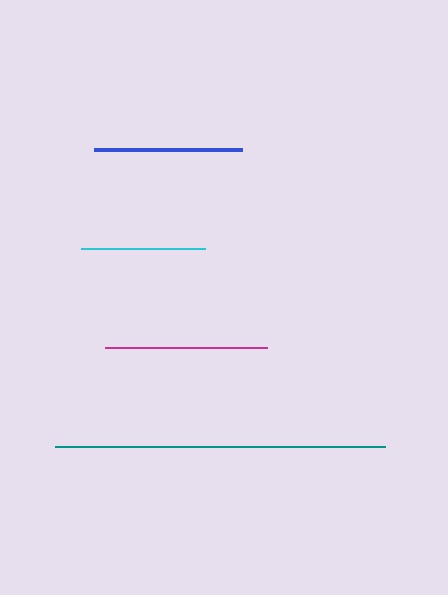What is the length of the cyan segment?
The cyan segment is approximately 124 pixels long.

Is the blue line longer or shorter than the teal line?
The teal line is longer than the blue line.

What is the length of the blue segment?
The blue segment is approximately 148 pixels long.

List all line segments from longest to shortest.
From longest to shortest: teal, magenta, blue, cyan.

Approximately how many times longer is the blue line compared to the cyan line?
The blue line is approximately 1.2 times the length of the cyan line.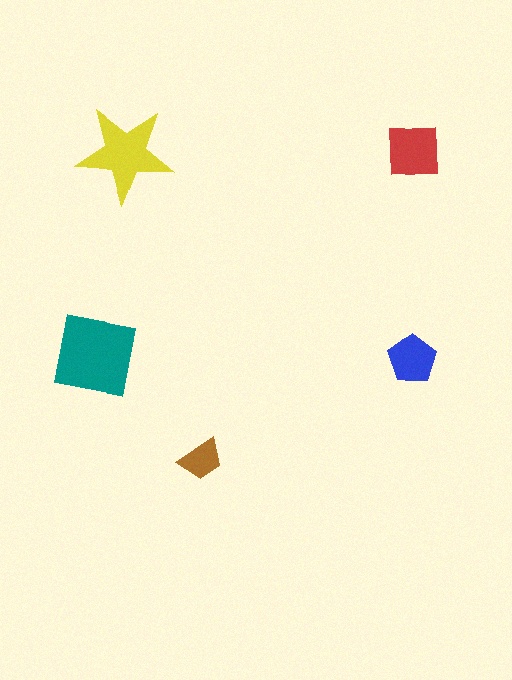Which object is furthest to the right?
The red square is rightmost.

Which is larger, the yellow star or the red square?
The yellow star.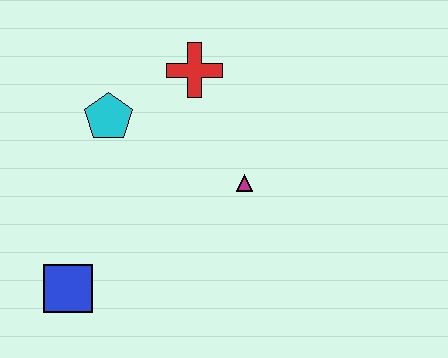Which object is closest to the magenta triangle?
The red cross is closest to the magenta triangle.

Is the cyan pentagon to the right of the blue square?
Yes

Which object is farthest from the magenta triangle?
The blue square is farthest from the magenta triangle.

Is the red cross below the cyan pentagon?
No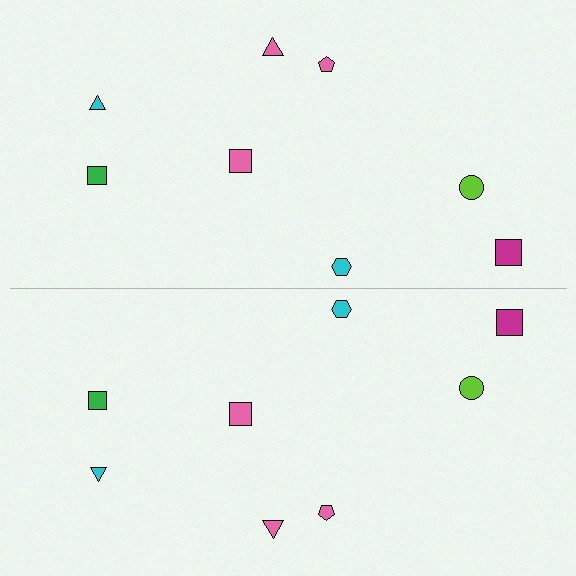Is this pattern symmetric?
Yes, this pattern has bilateral (reflection) symmetry.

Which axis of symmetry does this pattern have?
The pattern has a horizontal axis of symmetry running through the center of the image.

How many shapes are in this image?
There are 16 shapes in this image.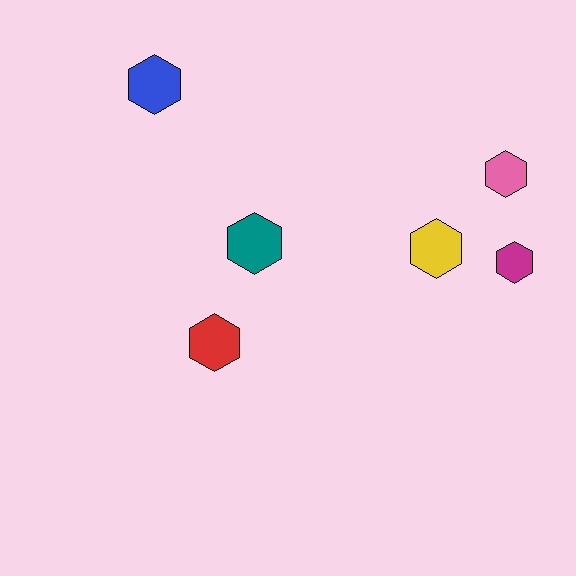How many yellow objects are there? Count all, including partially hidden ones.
There is 1 yellow object.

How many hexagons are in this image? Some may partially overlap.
There are 6 hexagons.